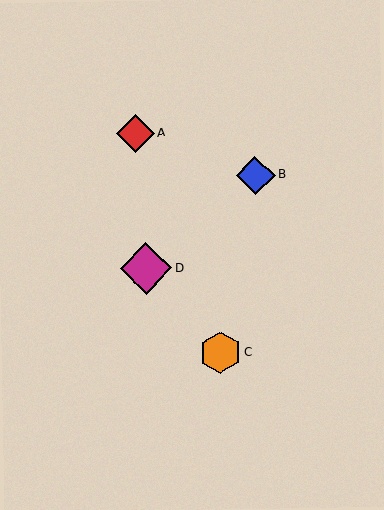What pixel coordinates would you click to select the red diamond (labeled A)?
Click at (135, 133) to select the red diamond A.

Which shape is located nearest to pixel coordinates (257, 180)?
The blue diamond (labeled B) at (256, 175) is nearest to that location.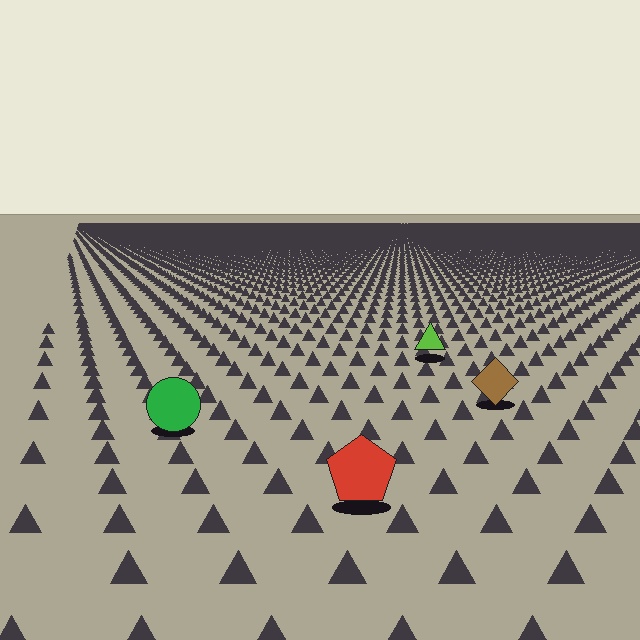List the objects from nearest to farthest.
From nearest to farthest: the red pentagon, the green circle, the brown diamond, the lime triangle.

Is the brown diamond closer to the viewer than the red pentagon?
No. The red pentagon is closer — you can tell from the texture gradient: the ground texture is coarser near it.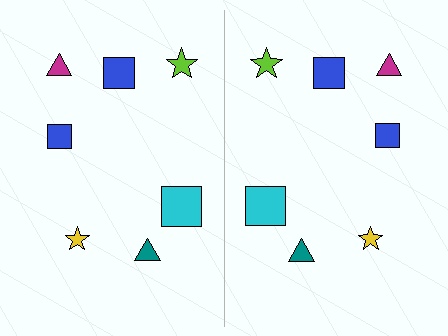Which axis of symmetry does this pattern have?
The pattern has a vertical axis of symmetry running through the center of the image.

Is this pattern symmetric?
Yes, this pattern has bilateral (reflection) symmetry.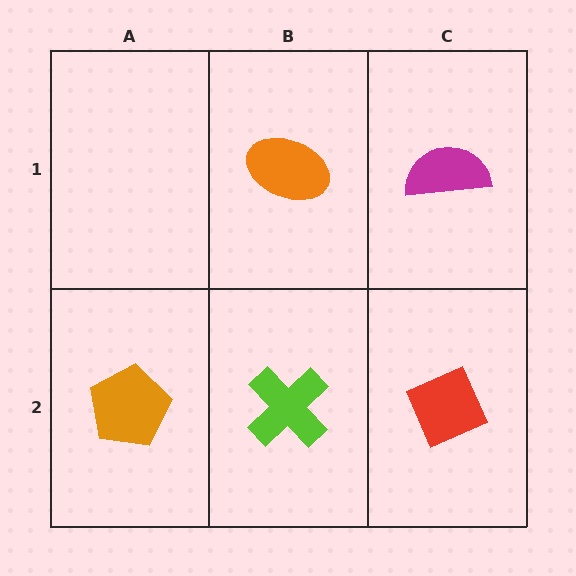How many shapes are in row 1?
2 shapes.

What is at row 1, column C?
A magenta semicircle.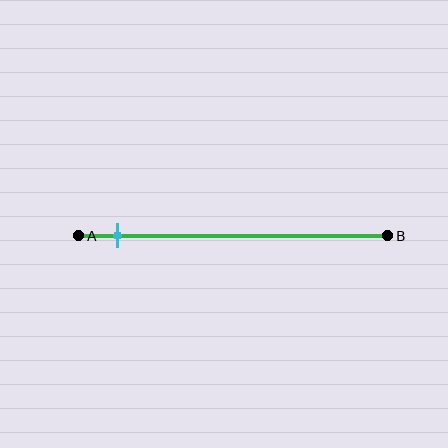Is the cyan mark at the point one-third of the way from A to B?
No, the mark is at about 15% from A, not at the 33% one-third point.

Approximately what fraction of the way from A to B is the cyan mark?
The cyan mark is approximately 15% of the way from A to B.